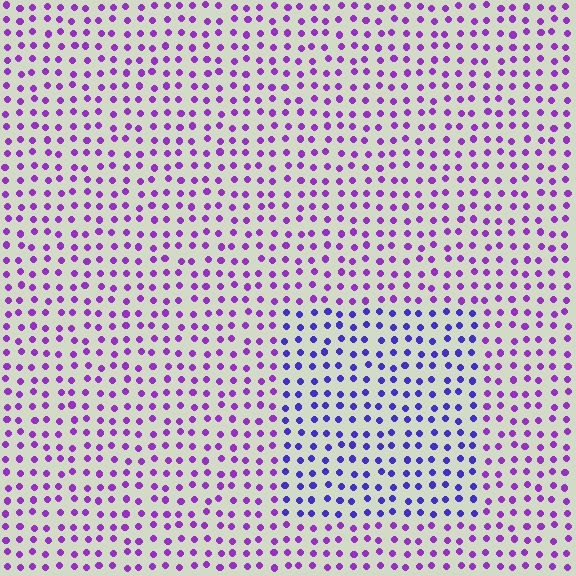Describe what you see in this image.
The image is filled with small purple elements in a uniform arrangement. A rectangle-shaped region is visible where the elements are tinted to a slightly different hue, forming a subtle color boundary.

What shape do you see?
I see a rectangle.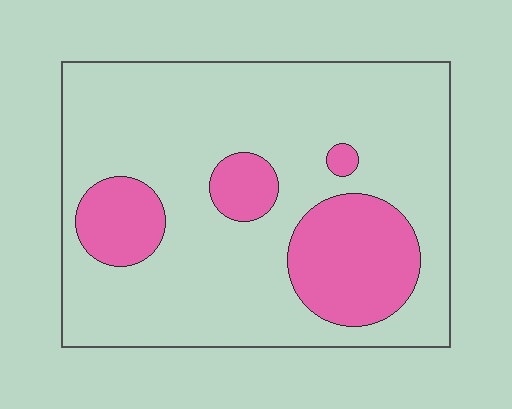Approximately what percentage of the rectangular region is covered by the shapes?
Approximately 25%.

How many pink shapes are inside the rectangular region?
4.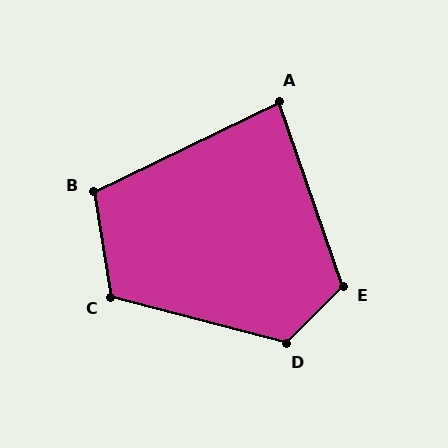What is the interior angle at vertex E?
Approximately 116 degrees (obtuse).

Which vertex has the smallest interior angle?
A, at approximately 83 degrees.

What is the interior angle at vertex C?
Approximately 114 degrees (obtuse).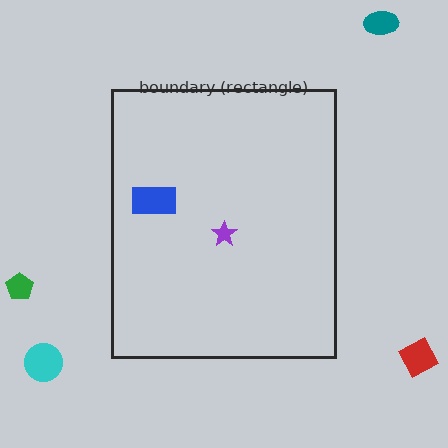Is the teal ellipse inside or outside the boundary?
Outside.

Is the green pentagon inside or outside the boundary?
Outside.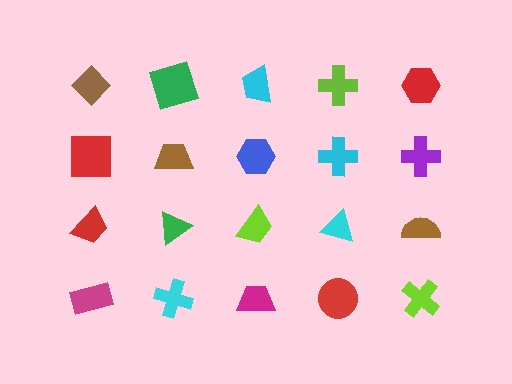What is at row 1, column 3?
A cyan trapezoid.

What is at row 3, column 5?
A brown semicircle.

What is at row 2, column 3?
A blue hexagon.